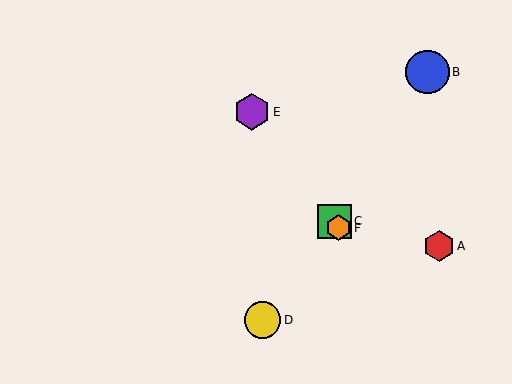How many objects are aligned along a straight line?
3 objects (C, E, F) are aligned along a straight line.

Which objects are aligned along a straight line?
Objects C, E, F are aligned along a straight line.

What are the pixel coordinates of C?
Object C is at (334, 221).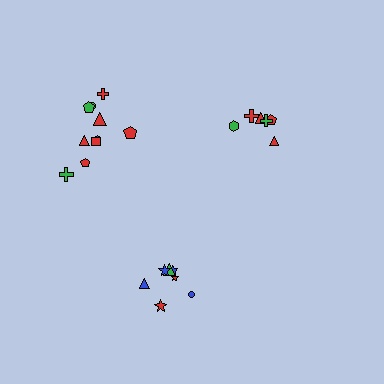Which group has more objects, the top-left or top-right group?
The top-left group.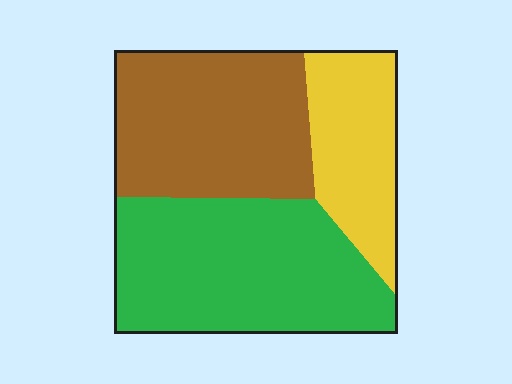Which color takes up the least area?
Yellow, at roughly 20%.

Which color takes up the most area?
Green, at roughly 45%.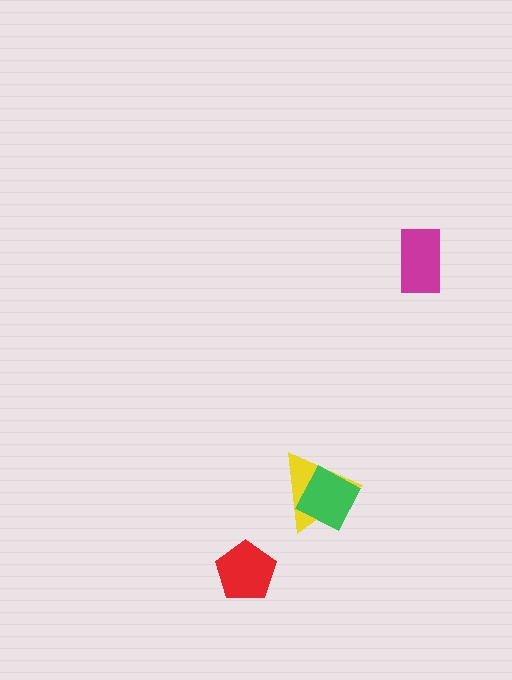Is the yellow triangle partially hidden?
Yes, it is partially covered by another shape.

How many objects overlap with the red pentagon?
0 objects overlap with the red pentagon.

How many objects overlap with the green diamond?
1 object overlaps with the green diamond.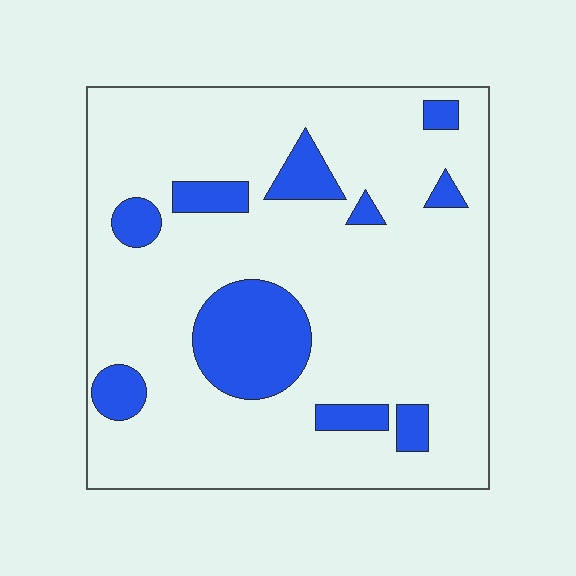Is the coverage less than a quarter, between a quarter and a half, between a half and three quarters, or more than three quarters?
Less than a quarter.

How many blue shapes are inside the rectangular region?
10.